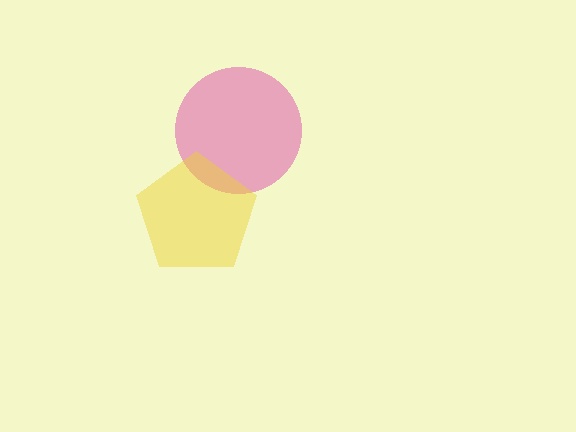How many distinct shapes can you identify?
There are 2 distinct shapes: a magenta circle, a yellow pentagon.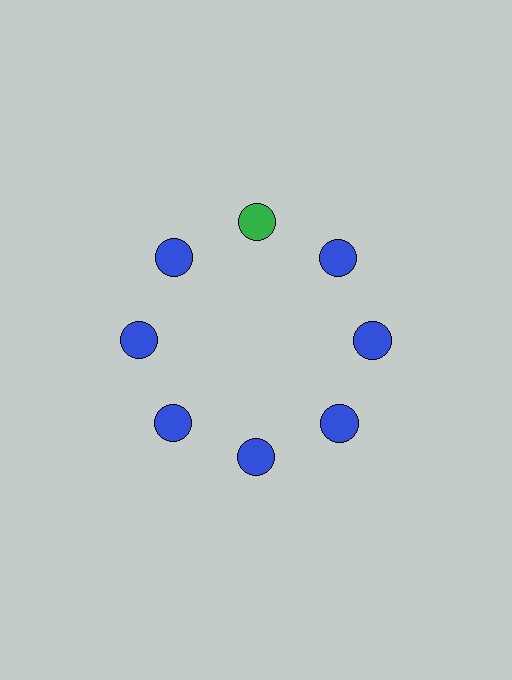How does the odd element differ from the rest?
It has a different color: green instead of blue.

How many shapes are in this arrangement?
There are 8 shapes arranged in a ring pattern.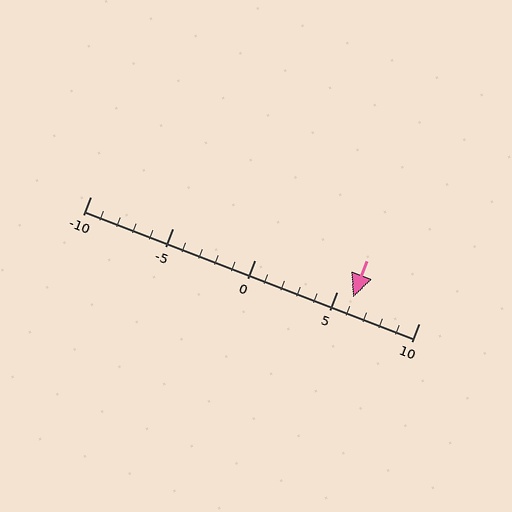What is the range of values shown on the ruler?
The ruler shows values from -10 to 10.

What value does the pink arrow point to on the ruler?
The pink arrow points to approximately 6.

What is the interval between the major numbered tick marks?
The major tick marks are spaced 5 units apart.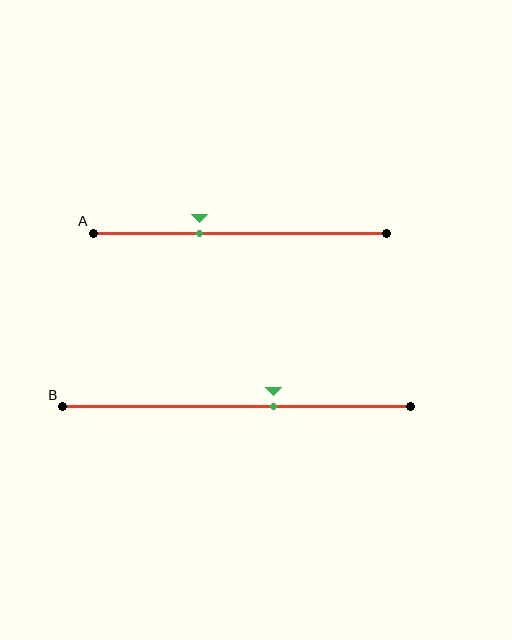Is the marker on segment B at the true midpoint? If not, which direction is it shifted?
No, the marker on segment B is shifted to the right by about 11% of the segment length.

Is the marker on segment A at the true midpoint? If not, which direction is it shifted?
No, the marker on segment A is shifted to the left by about 14% of the segment length.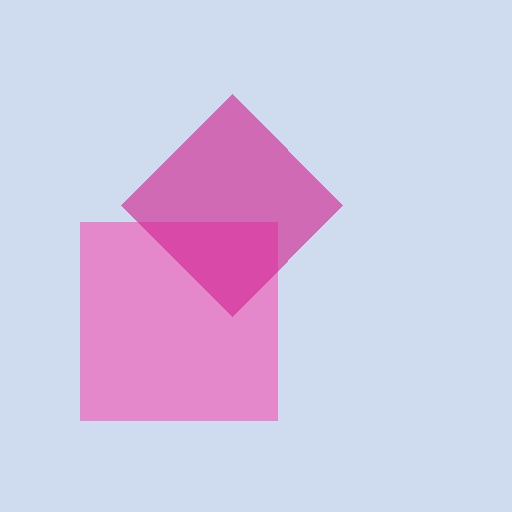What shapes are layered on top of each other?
The layered shapes are: a pink square, a magenta diamond.